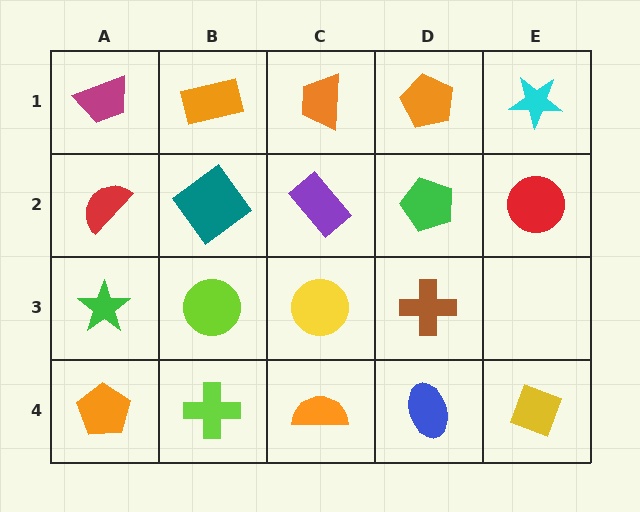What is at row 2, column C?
A purple rectangle.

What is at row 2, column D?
A green pentagon.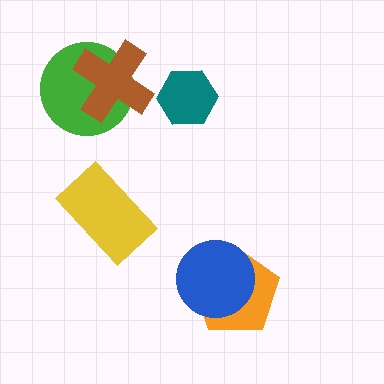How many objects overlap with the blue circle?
1 object overlaps with the blue circle.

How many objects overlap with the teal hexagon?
0 objects overlap with the teal hexagon.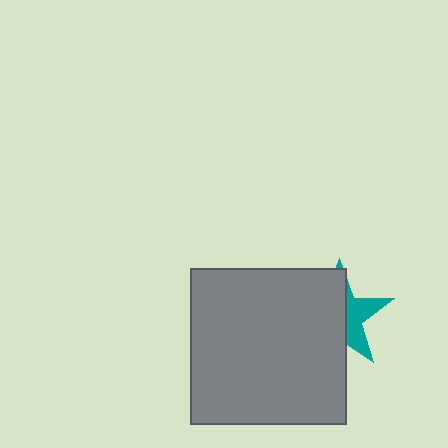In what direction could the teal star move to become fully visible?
The teal star could move right. That would shift it out from behind the gray square entirely.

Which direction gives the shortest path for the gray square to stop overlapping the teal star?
Moving left gives the shortest separation.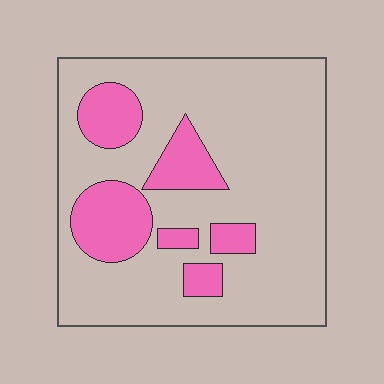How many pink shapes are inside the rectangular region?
6.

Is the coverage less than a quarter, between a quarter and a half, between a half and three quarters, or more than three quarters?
Less than a quarter.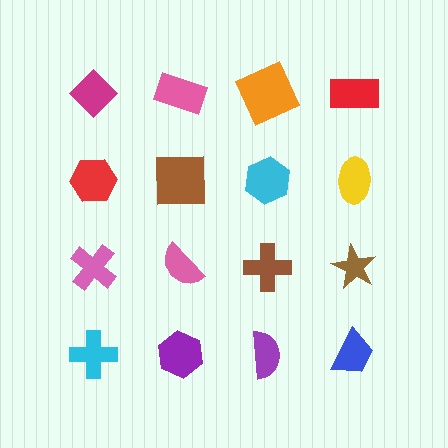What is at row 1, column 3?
An orange square.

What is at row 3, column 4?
A brown star.